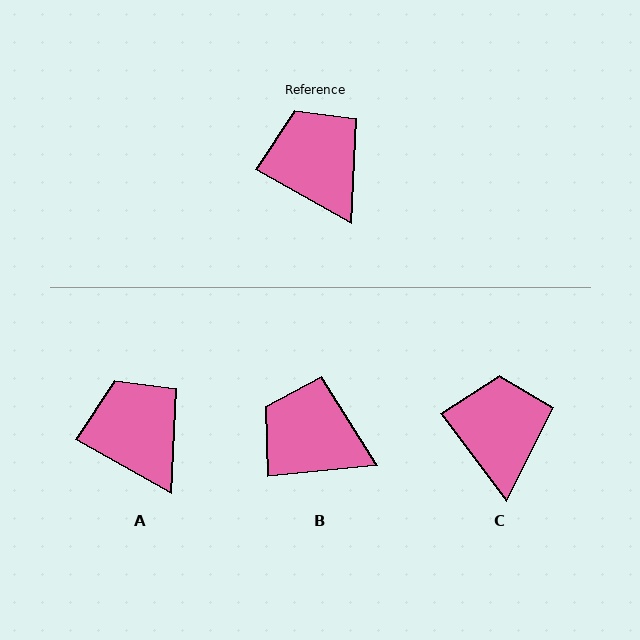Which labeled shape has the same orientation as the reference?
A.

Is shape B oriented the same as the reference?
No, it is off by about 35 degrees.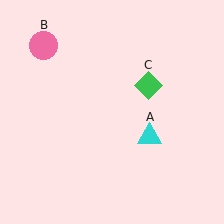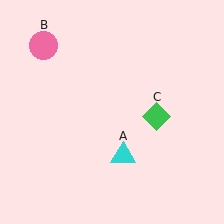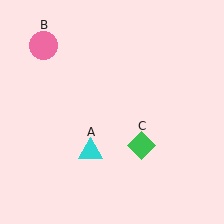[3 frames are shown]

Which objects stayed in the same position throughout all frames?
Pink circle (object B) remained stationary.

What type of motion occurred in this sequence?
The cyan triangle (object A), green diamond (object C) rotated clockwise around the center of the scene.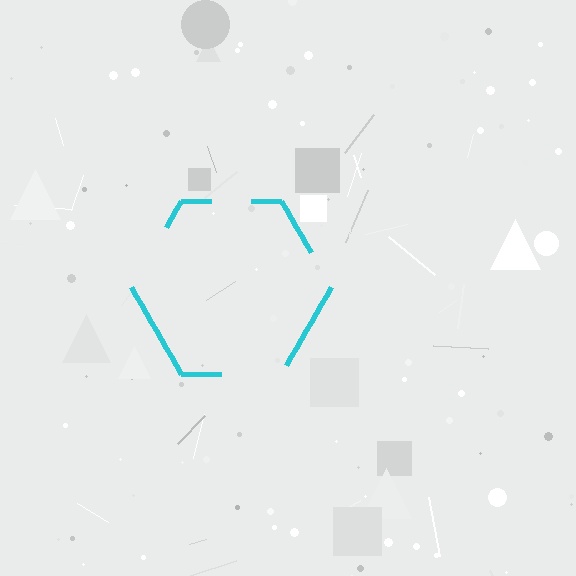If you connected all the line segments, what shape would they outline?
They would outline a hexagon.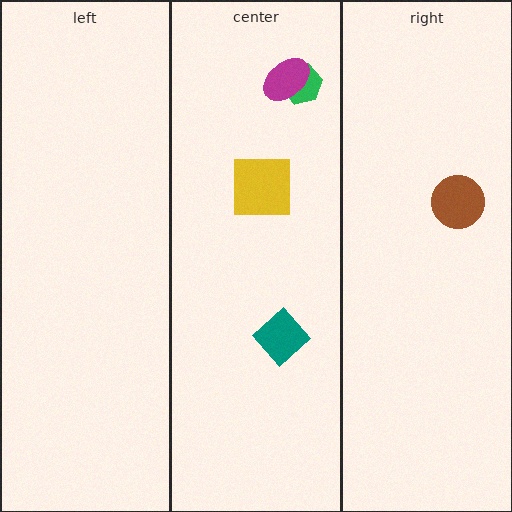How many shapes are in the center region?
4.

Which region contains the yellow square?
The center region.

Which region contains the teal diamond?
The center region.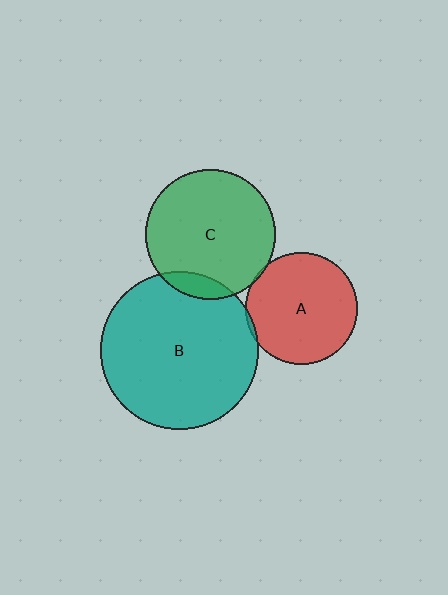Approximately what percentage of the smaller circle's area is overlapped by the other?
Approximately 5%.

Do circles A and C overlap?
Yes.